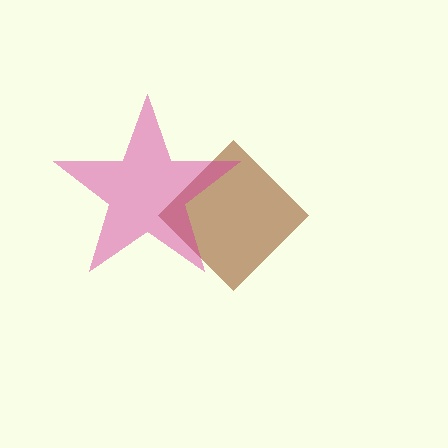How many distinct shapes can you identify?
There are 2 distinct shapes: a brown diamond, a magenta star.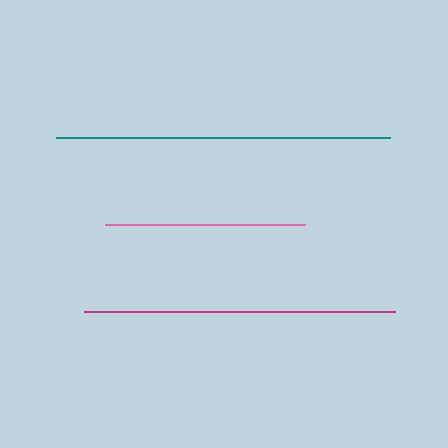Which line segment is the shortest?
The pink line is the shortest at approximately 200 pixels.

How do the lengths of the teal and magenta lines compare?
The teal and magenta lines are approximately the same length.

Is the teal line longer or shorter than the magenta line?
The teal line is longer than the magenta line.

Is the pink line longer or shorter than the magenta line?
The magenta line is longer than the pink line.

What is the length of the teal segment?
The teal segment is approximately 333 pixels long.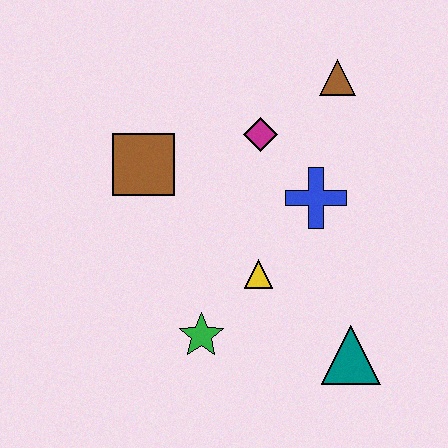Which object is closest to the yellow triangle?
The green star is closest to the yellow triangle.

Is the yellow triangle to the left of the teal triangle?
Yes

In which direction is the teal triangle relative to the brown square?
The teal triangle is to the right of the brown square.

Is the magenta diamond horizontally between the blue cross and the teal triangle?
No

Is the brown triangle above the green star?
Yes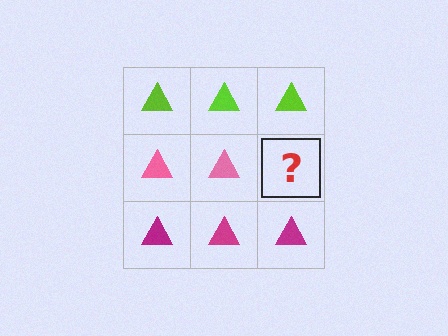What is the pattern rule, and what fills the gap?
The rule is that each row has a consistent color. The gap should be filled with a pink triangle.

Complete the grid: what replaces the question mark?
The question mark should be replaced with a pink triangle.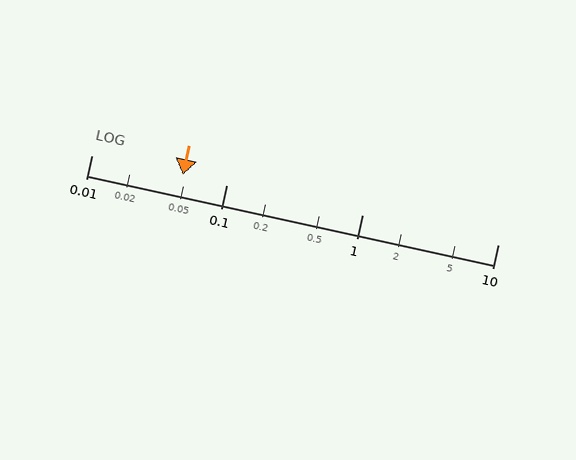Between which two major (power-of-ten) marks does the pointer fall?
The pointer is between 0.01 and 0.1.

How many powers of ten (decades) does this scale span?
The scale spans 3 decades, from 0.01 to 10.